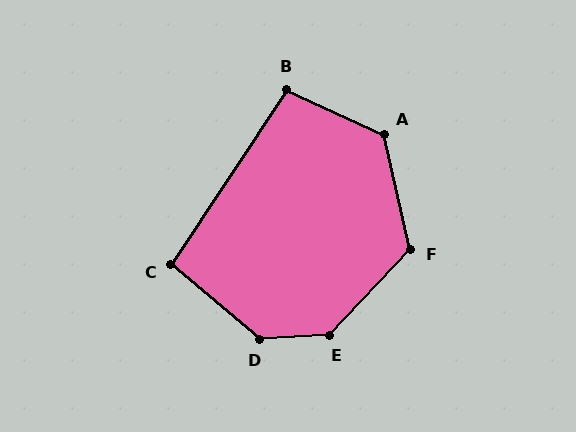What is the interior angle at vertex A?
Approximately 127 degrees (obtuse).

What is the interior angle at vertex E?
Approximately 136 degrees (obtuse).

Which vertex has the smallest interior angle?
C, at approximately 97 degrees.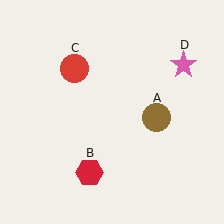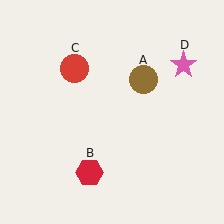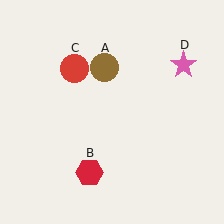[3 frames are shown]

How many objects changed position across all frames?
1 object changed position: brown circle (object A).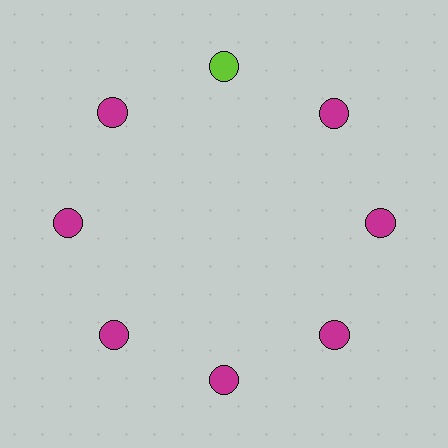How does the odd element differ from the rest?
It has a different color: lime instead of magenta.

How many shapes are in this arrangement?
There are 8 shapes arranged in a ring pattern.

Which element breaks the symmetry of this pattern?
The lime circle at roughly the 12 o'clock position breaks the symmetry. All other shapes are magenta circles.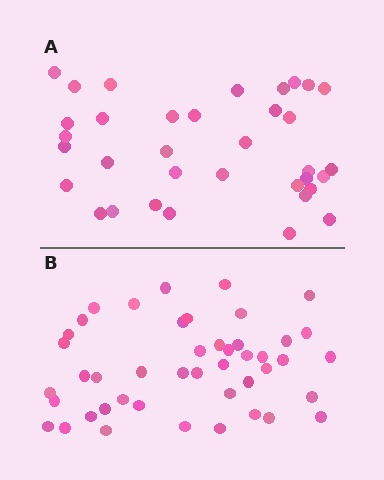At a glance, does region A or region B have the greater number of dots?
Region B (the bottom region) has more dots.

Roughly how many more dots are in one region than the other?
Region B has roughly 10 or so more dots than region A.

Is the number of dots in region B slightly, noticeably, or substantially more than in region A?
Region B has noticeably more, but not dramatically so. The ratio is roughly 1.3 to 1.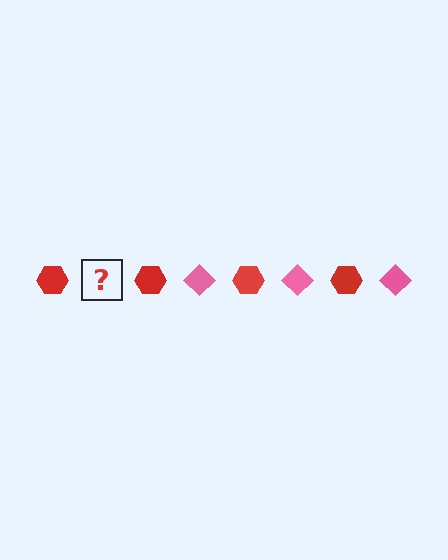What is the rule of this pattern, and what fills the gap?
The rule is that the pattern alternates between red hexagon and pink diamond. The gap should be filled with a pink diamond.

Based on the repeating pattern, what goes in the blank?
The blank should be a pink diamond.